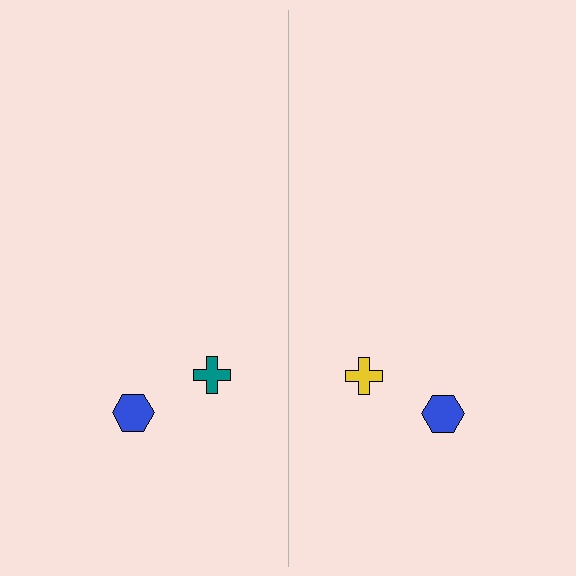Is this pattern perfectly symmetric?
No, the pattern is not perfectly symmetric. The yellow cross on the right side breaks the symmetry — its mirror counterpart is teal.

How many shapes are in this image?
There are 4 shapes in this image.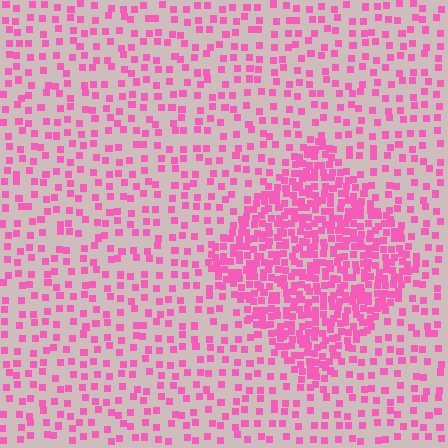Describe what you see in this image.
The image contains small pink elements arranged at two different densities. A diamond-shaped region is visible where the elements are more densely packed than the surrounding area.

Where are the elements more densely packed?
The elements are more densely packed inside the diamond boundary.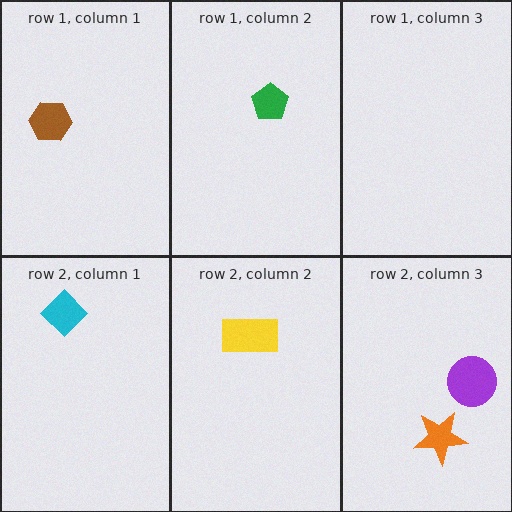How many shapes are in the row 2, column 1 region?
1.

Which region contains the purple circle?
The row 2, column 3 region.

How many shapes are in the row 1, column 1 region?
1.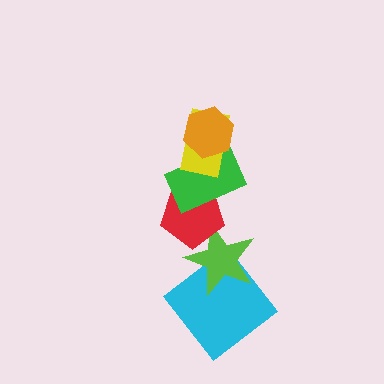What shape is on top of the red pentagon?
The green rectangle is on top of the red pentagon.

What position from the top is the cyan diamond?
The cyan diamond is 6th from the top.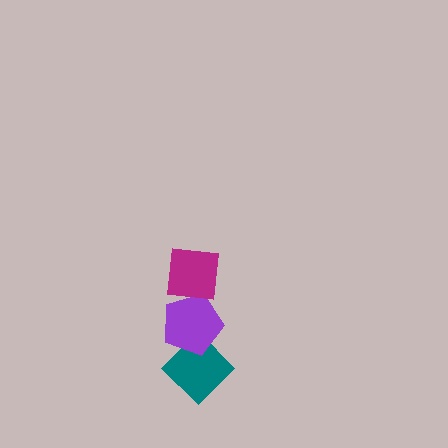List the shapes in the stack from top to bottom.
From top to bottom: the magenta square, the purple pentagon, the teal diamond.